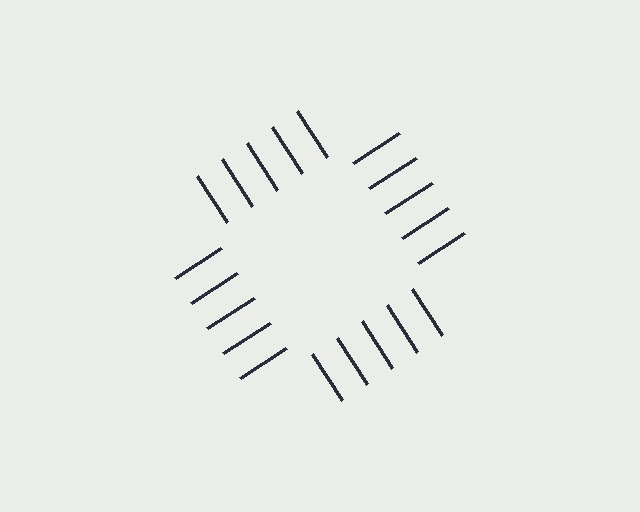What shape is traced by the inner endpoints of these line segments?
An illusory square — the line segments terminate on its edges but no continuous stroke is drawn.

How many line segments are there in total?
20 — 5 along each of the 4 edges.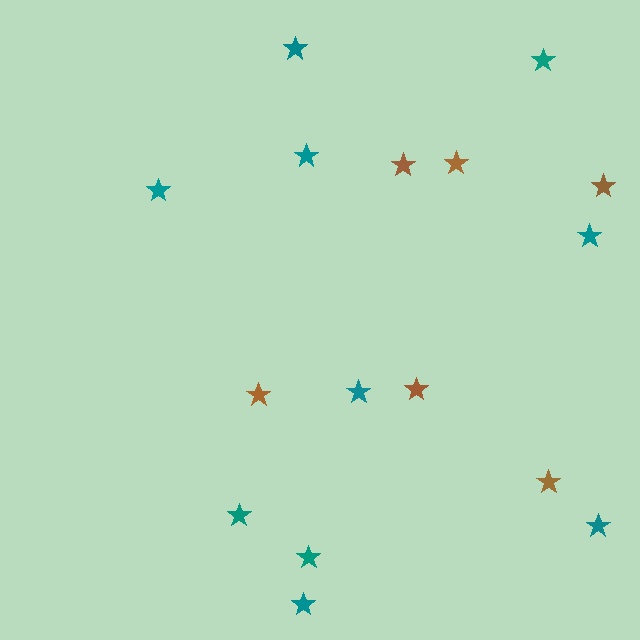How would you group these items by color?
There are 2 groups: one group of teal stars (10) and one group of brown stars (6).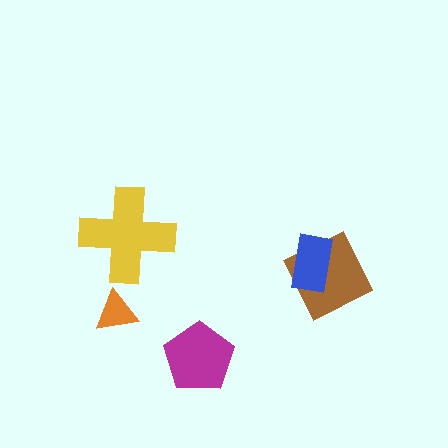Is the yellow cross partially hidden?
No, no other shape covers it.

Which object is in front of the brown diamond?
The blue rectangle is in front of the brown diamond.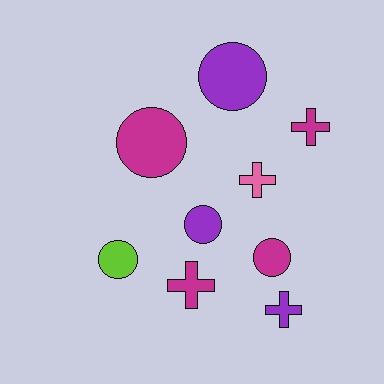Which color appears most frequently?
Magenta, with 4 objects.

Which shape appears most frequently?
Circle, with 5 objects.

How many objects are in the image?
There are 9 objects.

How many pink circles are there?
There are no pink circles.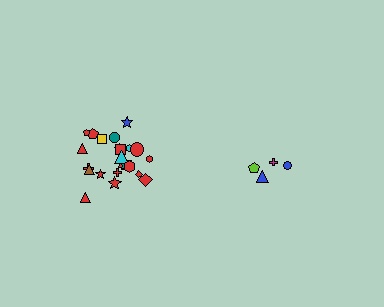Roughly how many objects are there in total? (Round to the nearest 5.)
Roughly 30 objects in total.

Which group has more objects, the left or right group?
The left group.